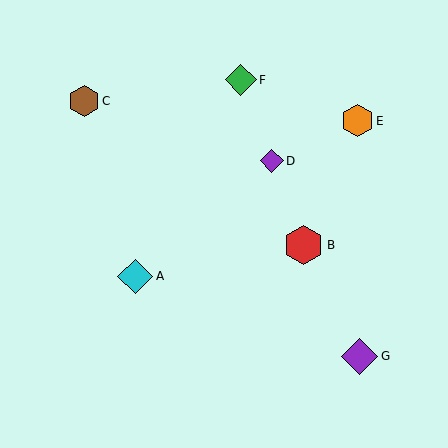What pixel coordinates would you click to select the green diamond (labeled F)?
Click at (241, 80) to select the green diamond F.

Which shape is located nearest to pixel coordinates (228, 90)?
The green diamond (labeled F) at (241, 80) is nearest to that location.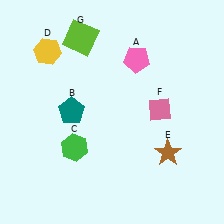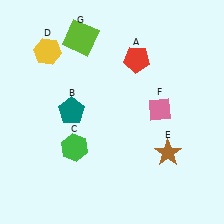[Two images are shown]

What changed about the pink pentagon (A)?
In Image 1, A is pink. In Image 2, it changed to red.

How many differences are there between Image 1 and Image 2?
There is 1 difference between the two images.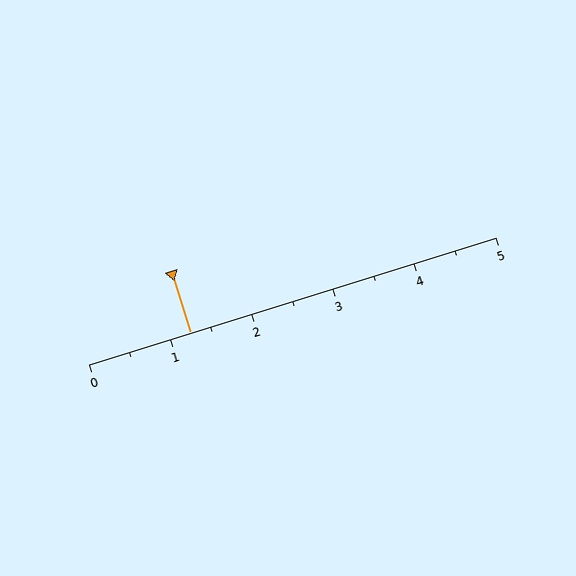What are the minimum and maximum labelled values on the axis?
The axis runs from 0 to 5.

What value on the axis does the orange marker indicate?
The marker indicates approximately 1.2.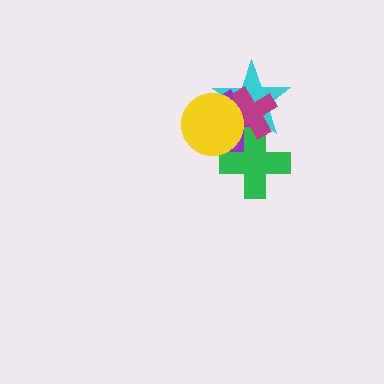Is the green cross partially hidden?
Yes, it is partially covered by another shape.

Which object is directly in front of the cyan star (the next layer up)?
The purple rectangle is directly in front of the cyan star.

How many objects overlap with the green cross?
4 objects overlap with the green cross.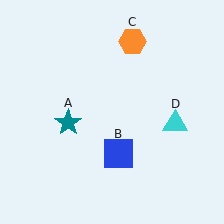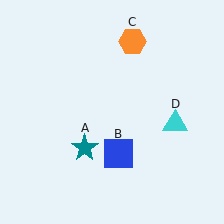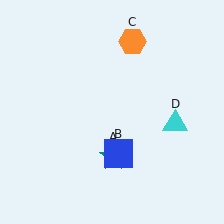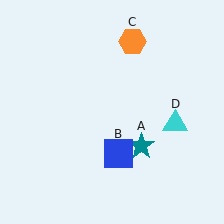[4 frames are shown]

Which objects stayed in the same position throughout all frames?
Blue square (object B) and orange hexagon (object C) and cyan triangle (object D) remained stationary.